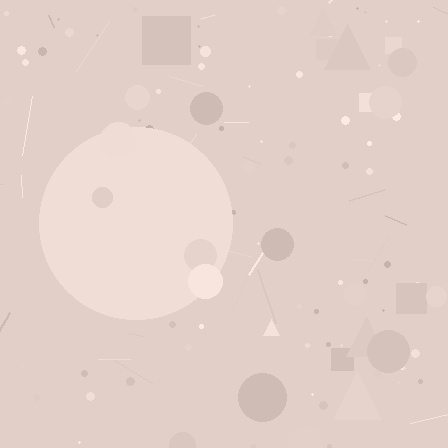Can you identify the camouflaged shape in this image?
The camouflaged shape is a circle.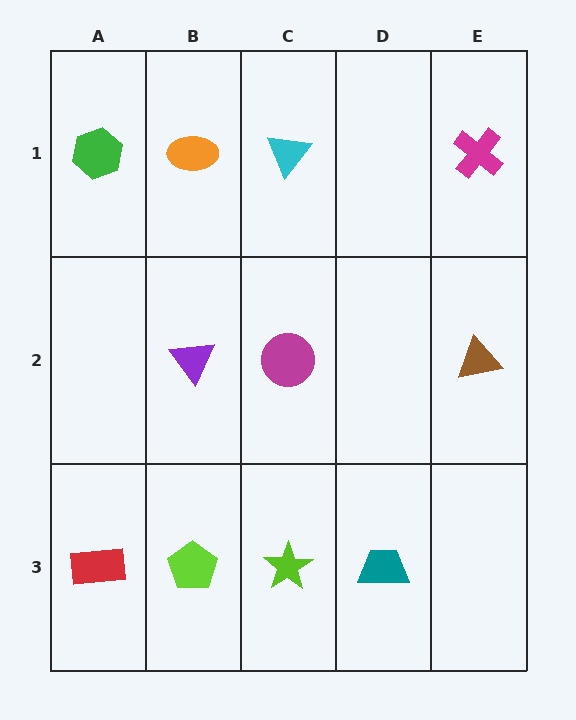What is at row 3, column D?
A teal trapezoid.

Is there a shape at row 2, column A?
No, that cell is empty.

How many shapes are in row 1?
4 shapes.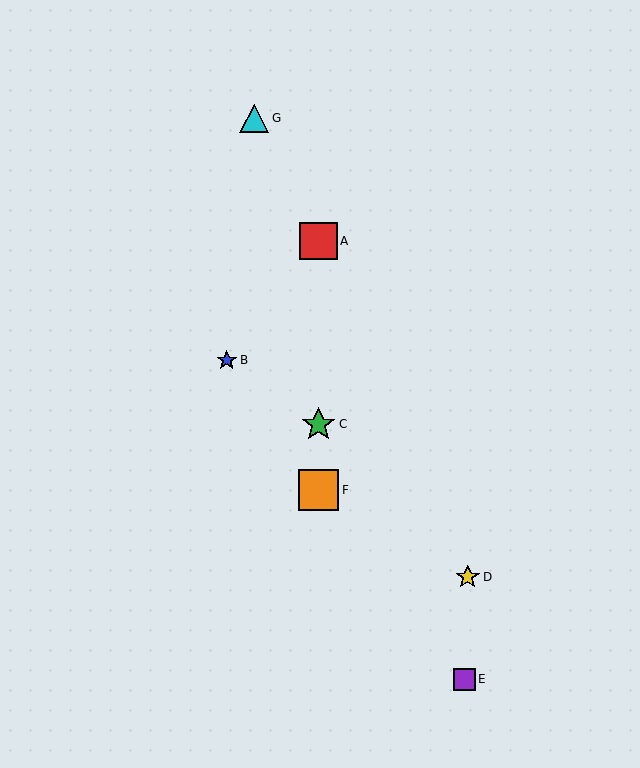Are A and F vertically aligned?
Yes, both are at x≈318.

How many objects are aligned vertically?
3 objects (A, C, F) are aligned vertically.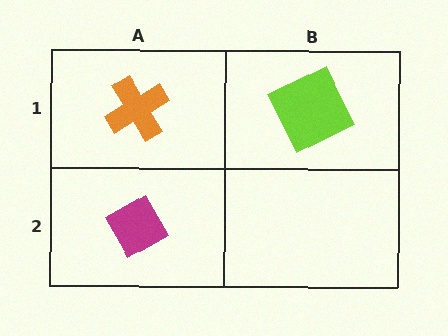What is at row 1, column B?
A lime square.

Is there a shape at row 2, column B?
No, that cell is empty.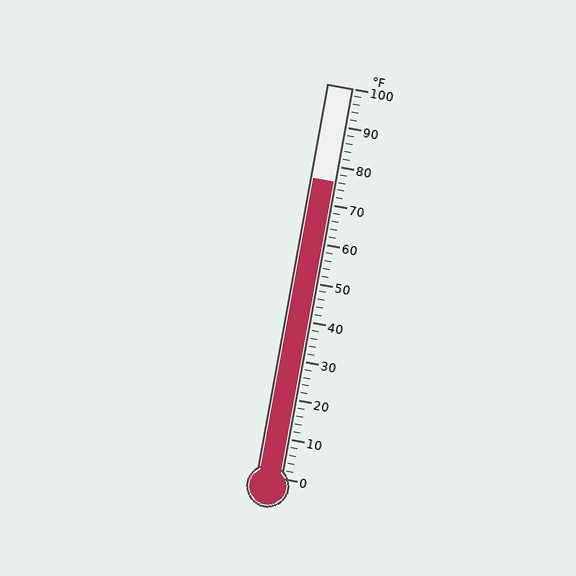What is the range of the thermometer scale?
The thermometer scale ranges from 0°F to 100°F.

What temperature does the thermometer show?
The thermometer shows approximately 76°F.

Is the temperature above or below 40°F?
The temperature is above 40°F.